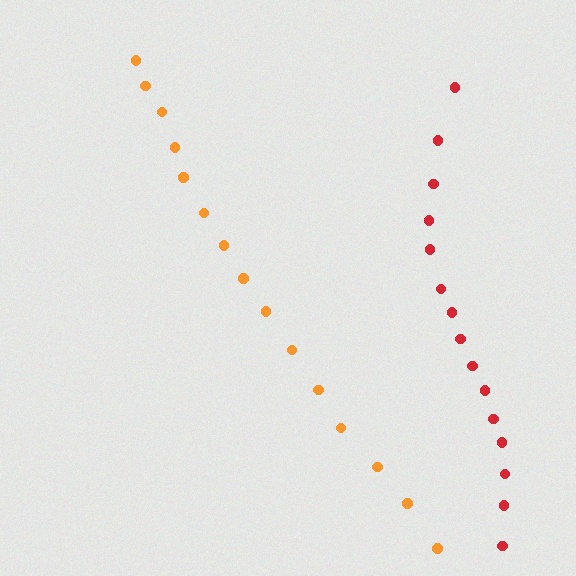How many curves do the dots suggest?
There are 2 distinct paths.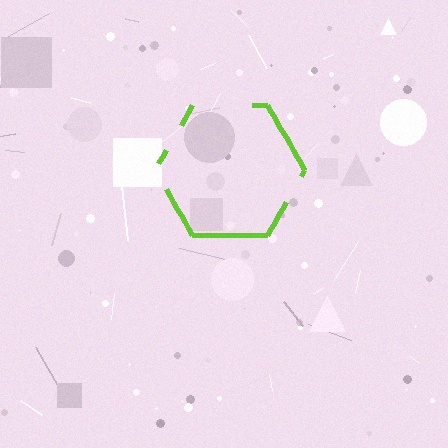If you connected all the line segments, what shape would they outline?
They would outline a hexagon.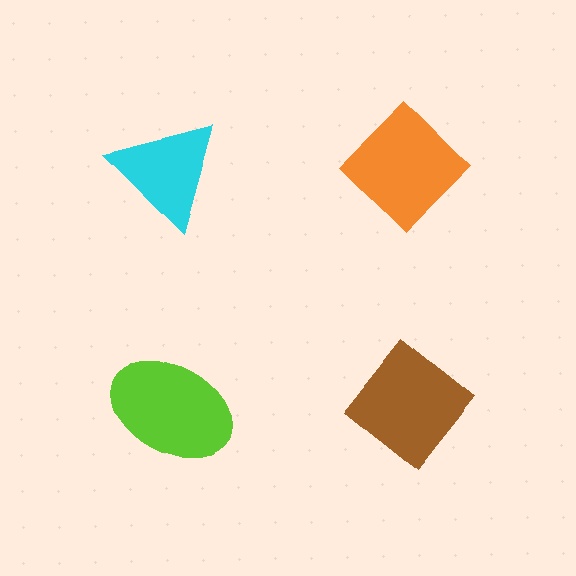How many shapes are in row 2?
2 shapes.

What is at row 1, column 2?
An orange diamond.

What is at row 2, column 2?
A brown diamond.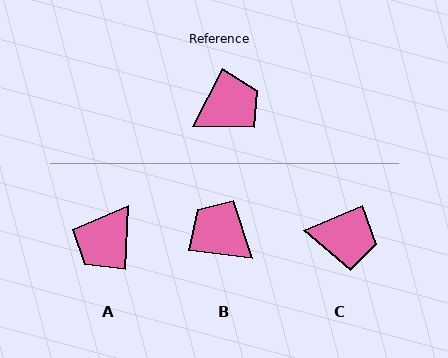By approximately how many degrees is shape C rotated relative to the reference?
Approximately 40 degrees clockwise.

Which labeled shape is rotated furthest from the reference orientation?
A, about 156 degrees away.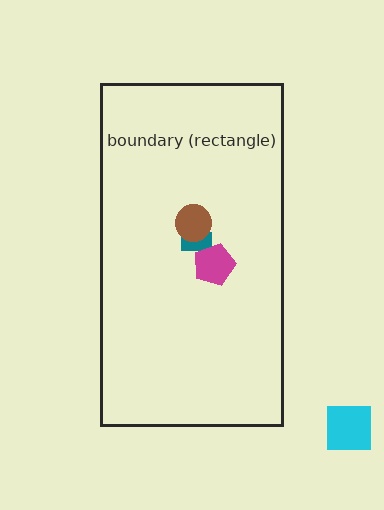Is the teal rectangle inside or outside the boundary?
Inside.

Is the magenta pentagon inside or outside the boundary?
Inside.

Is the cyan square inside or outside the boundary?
Outside.